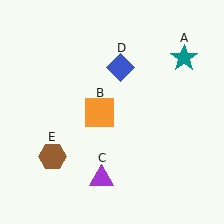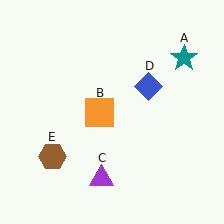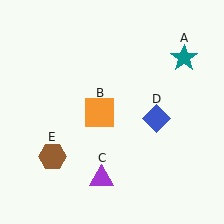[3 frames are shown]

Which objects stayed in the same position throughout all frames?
Teal star (object A) and orange square (object B) and purple triangle (object C) and brown hexagon (object E) remained stationary.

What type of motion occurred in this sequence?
The blue diamond (object D) rotated clockwise around the center of the scene.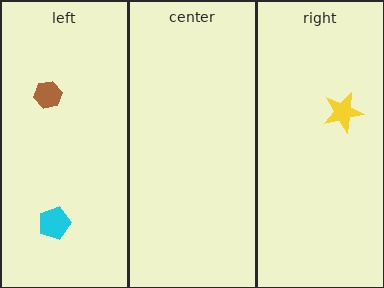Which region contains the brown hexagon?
The left region.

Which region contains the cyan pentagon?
The left region.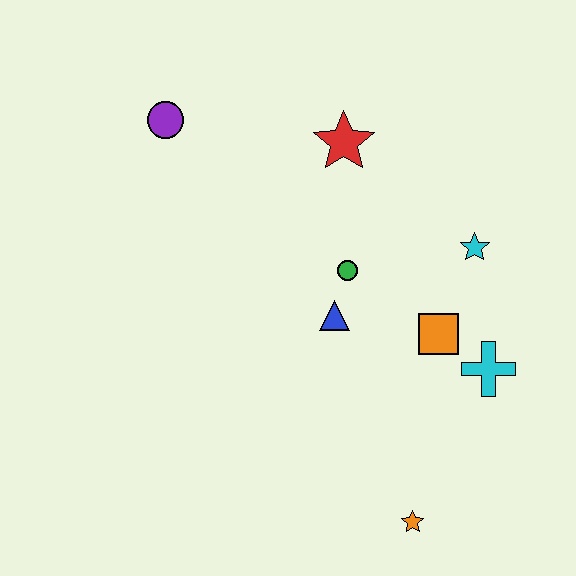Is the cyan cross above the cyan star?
No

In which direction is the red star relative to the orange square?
The red star is above the orange square.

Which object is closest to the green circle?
The blue triangle is closest to the green circle.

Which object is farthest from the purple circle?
The orange star is farthest from the purple circle.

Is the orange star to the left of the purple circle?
No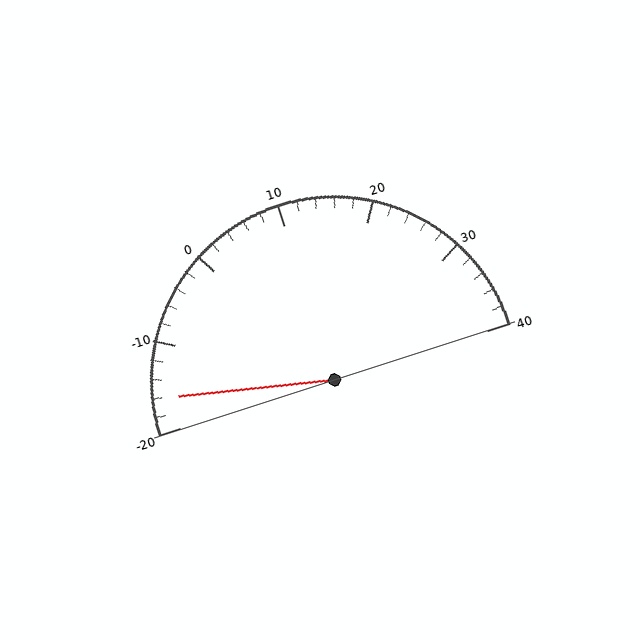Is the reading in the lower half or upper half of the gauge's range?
The reading is in the lower half of the range (-20 to 40).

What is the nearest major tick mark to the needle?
The nearest major tick mark is -20.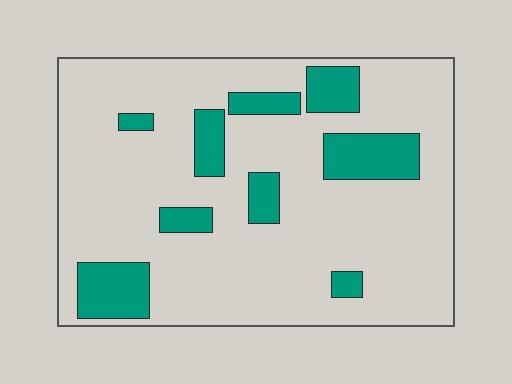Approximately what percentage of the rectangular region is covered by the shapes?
Approximately 20%.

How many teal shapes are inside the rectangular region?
9.